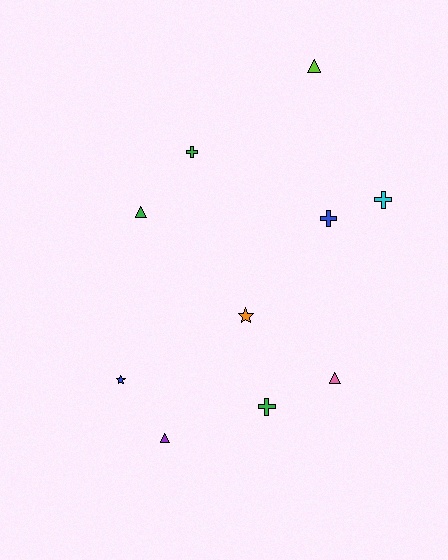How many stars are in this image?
There are 2 stars.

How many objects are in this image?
There are 10 objects.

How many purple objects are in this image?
There is 1 purple object.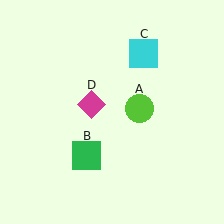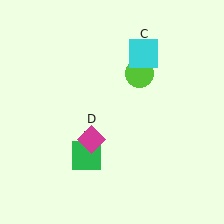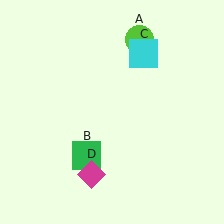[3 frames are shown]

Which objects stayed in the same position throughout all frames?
Green square (object B) and cyan square (object C) remained stationary.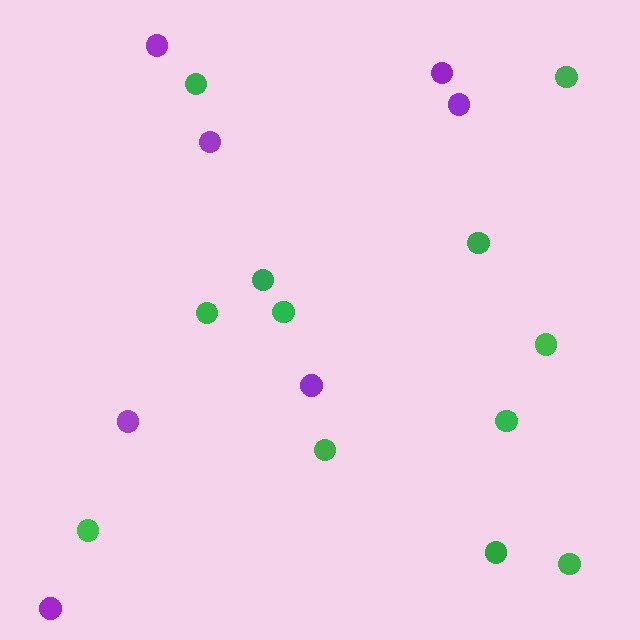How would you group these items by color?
There are 2 groups: one group of purple circles (7) and one group of green circles (12).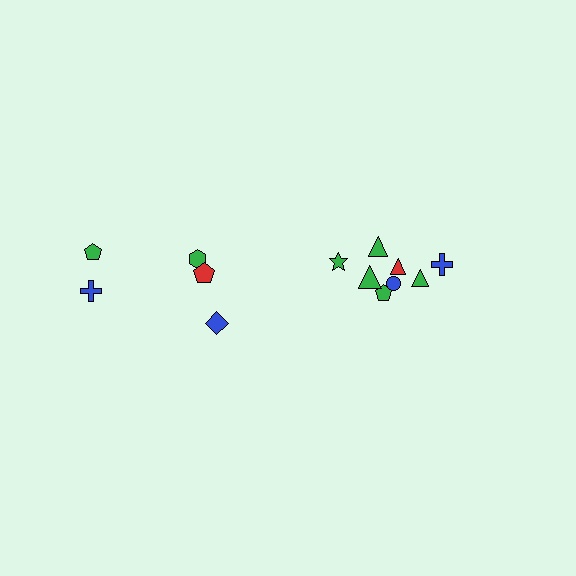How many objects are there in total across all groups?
There are 13 objects.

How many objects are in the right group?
There are 8 objects.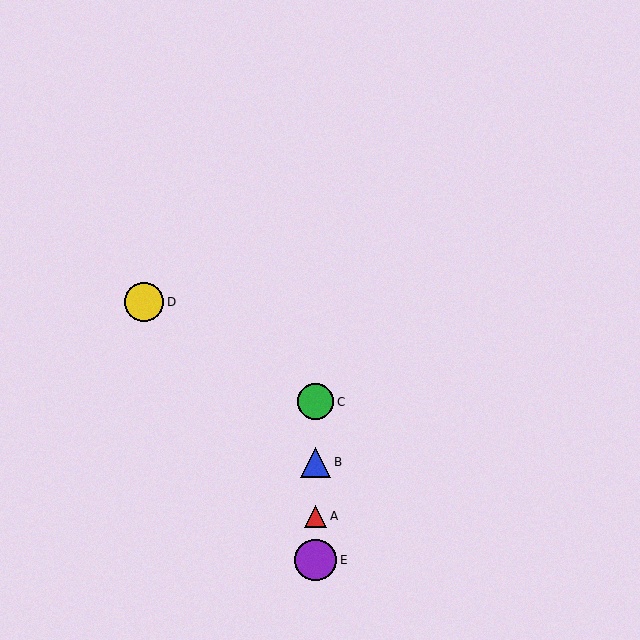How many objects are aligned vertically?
4 objects (A, B, C, E) are aligned vertically.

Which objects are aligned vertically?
Objects A, B, C, E are aligned vertically.